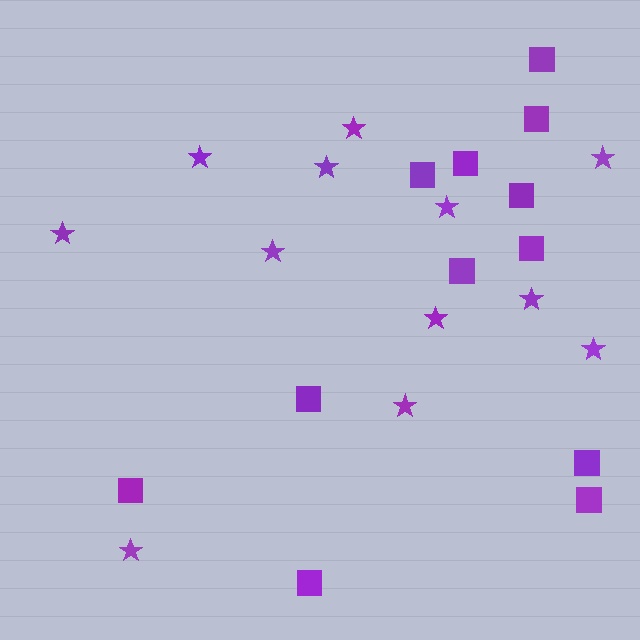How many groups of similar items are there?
There are 2 groups: one group of squares (12) and one group of stars (12).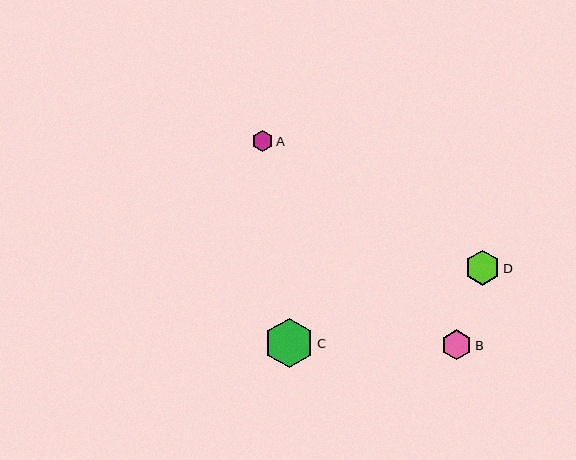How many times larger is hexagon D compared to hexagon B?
Hexagon D is approximately 1.2 times the size of hexagon B.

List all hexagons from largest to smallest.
From largest to smallest: C, D, B, A.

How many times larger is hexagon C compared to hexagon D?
Hexagon C is approximately 1.4 times the size of hexagon D.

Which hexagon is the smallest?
Hexagon A is the smallest with a size of approximately 21 pixels.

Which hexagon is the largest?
Hexagon C is the largest with a size of approximately 50 pixels.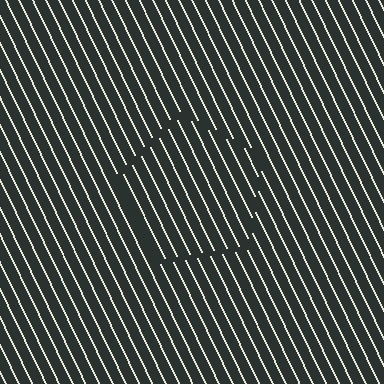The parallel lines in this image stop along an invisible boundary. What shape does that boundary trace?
An illusory pentagon. The interior of the shape contains the same grating, shifted by half a period — the contour is defined by the phase discontinuity where line-ends from the inner and outer gratings abut.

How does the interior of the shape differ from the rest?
The interior of the shape contains the same grating, shifted by half a period — the contour is defined by the phase discontinuity where line-ends from the inner and outer gratings abut.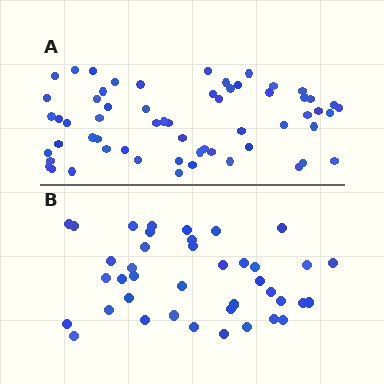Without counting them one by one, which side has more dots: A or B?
Region A (the top region) has more dots.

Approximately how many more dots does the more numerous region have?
Region A has approximately 20 more dots than region B.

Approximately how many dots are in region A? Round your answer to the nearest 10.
About 60 dots.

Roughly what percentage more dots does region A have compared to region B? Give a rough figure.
About 50% more.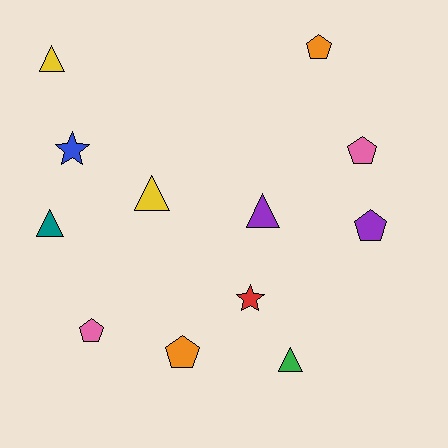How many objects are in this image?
There are 12 objects.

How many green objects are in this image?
There is 1 green object.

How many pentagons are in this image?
There are 5 pentagons.